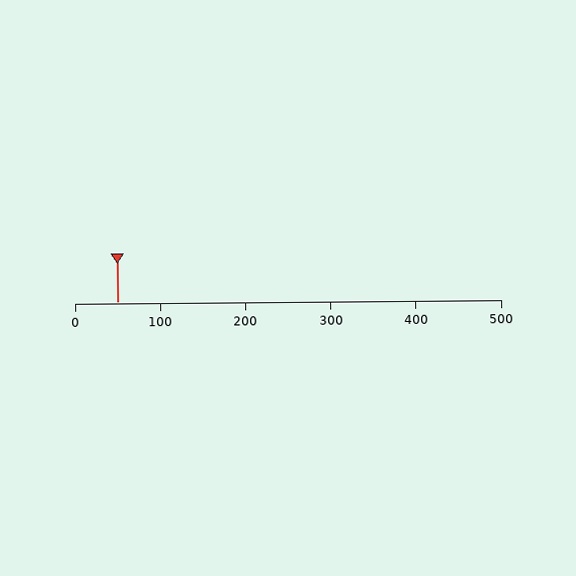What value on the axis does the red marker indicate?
The marker indicates approximately 50.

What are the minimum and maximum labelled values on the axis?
The axis runs from 0 to 500.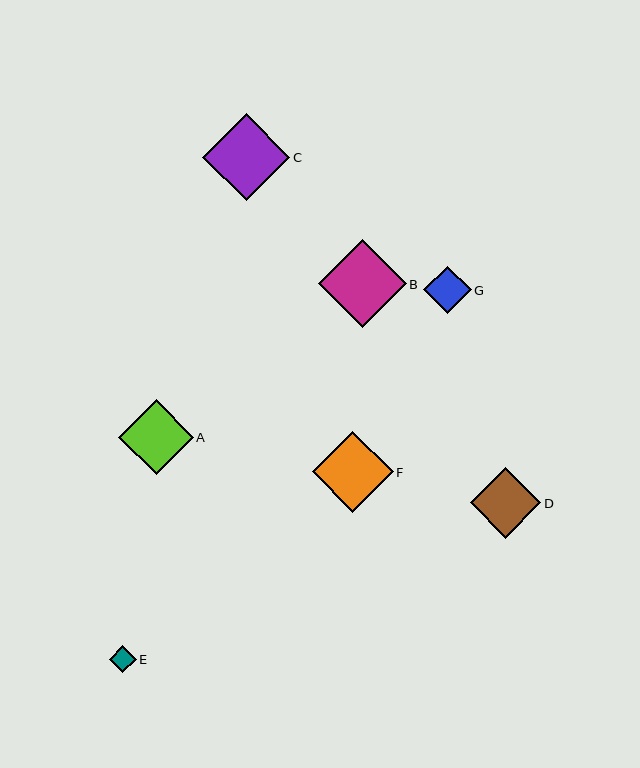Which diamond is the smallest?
Diamond E is the smallest with a size of approximately 27 pixels.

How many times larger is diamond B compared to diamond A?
Diamond B is approximately 1.2 times the size of diamond A.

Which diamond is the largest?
Diamond B is the largest with a size of approximately 88 pixels.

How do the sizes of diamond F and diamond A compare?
Diamond F and diamond A are approximately the same size.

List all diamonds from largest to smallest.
From largest to smallest: B, C, F, A, D, G, E.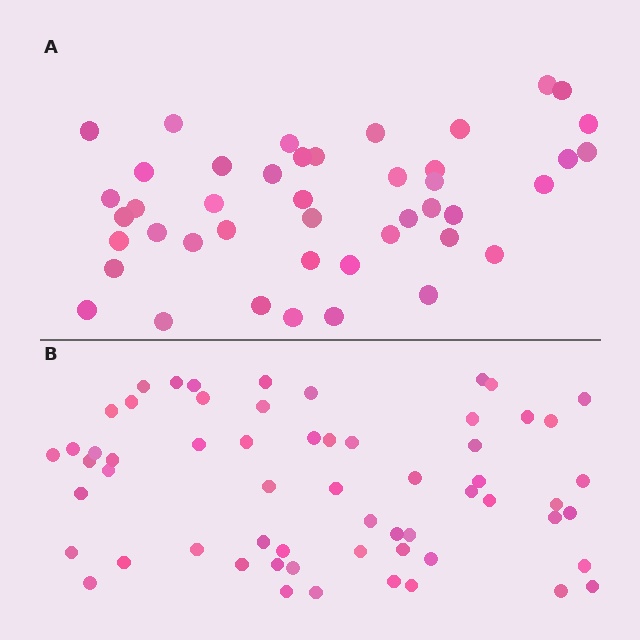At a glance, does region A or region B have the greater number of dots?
Region B (the bottom region) has more dots.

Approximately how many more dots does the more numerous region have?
Region B has approximately 15 more dots than region A.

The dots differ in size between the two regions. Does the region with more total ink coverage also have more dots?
No. Region A has more total ink coverage because its dots are larger, but region B actually contains more individual dots. Total area can be misleading — the number of items is what matters here.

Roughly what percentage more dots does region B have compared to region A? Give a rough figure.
About 35% more.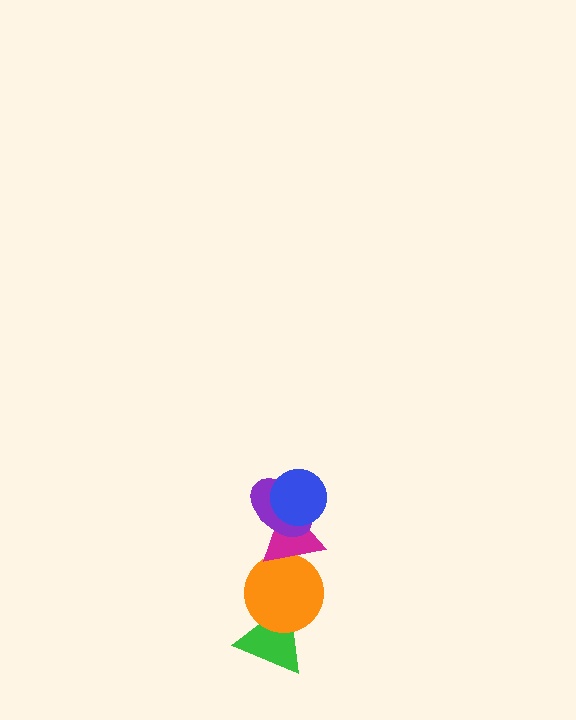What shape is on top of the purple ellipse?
The blue circle is on top of the purple ellipse.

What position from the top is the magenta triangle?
The magenta triangle is 3rd from the top.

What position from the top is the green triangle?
The green triangle is 5th from the top.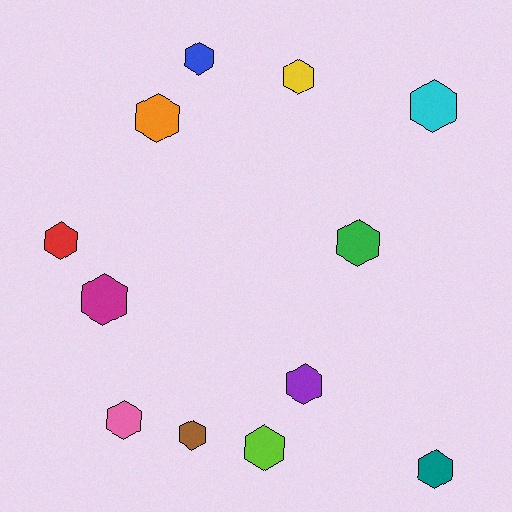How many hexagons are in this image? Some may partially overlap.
There are 12 hexagons.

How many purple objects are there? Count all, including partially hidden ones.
There is 1 purple object.